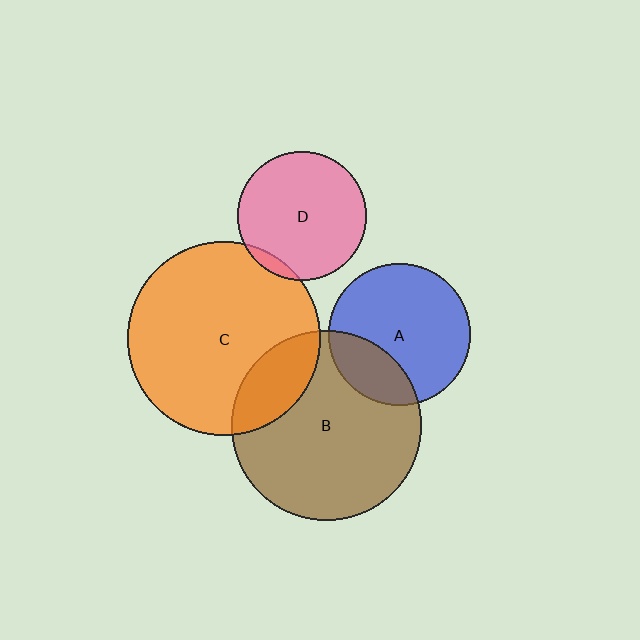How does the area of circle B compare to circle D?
Approximately 2.1 times.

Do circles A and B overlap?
Yes.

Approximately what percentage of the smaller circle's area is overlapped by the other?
Approximately 25%.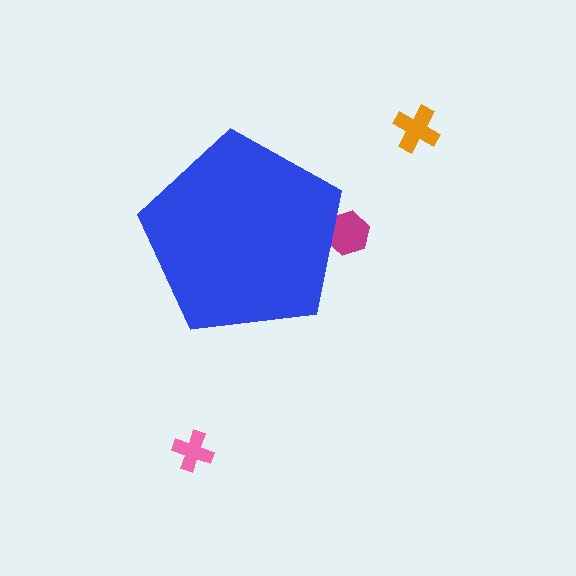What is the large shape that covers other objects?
A blue pentagon.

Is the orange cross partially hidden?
No, the orange cross is fully visible.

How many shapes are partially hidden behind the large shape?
1 shape is partially hidden.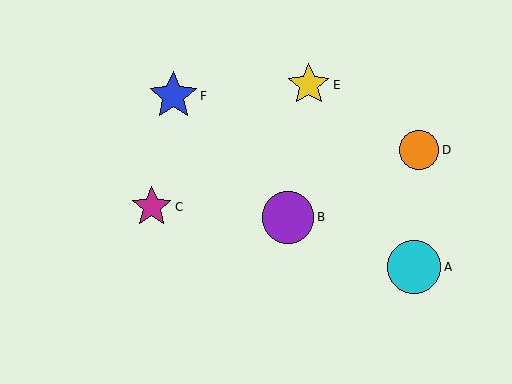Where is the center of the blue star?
The center of the blue star is at (173, 96).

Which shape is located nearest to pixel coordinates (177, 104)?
The blue star (labeled F) at (173, 96) is nearest to that location.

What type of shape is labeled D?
Shape D is an orange circle.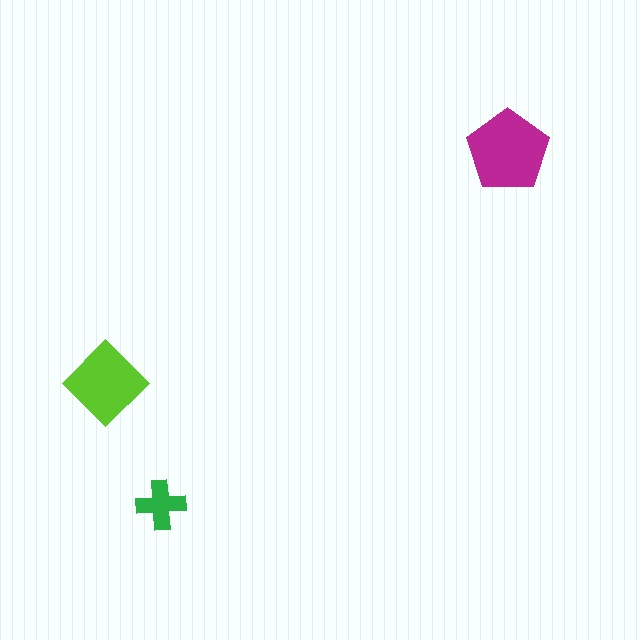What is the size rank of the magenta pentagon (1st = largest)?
1st.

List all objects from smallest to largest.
The green cross, the lime diamond, the magenta pentagon.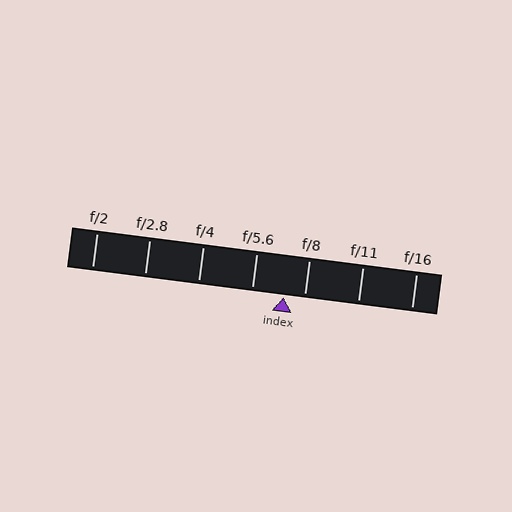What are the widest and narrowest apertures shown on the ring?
The widest aperture shown is f/2 and the narrowest is f/16.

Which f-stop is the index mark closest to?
The index mark is closest to f/8.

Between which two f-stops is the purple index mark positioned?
The index mark is between f/5.6 and f/8.